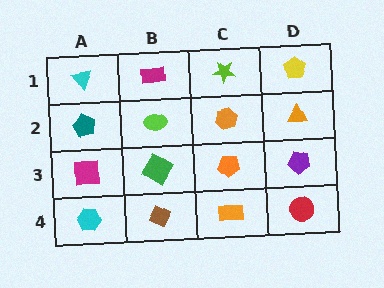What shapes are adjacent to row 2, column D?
A yellow pentagon (row 1, column D), a purple pentagon (row 3, column D), an orange hexagon (row 2, column C).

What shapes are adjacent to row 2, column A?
A cyan triangle (row 1, column A), a magenta square (row 3, column A), a lime ellipse (row 2, column B).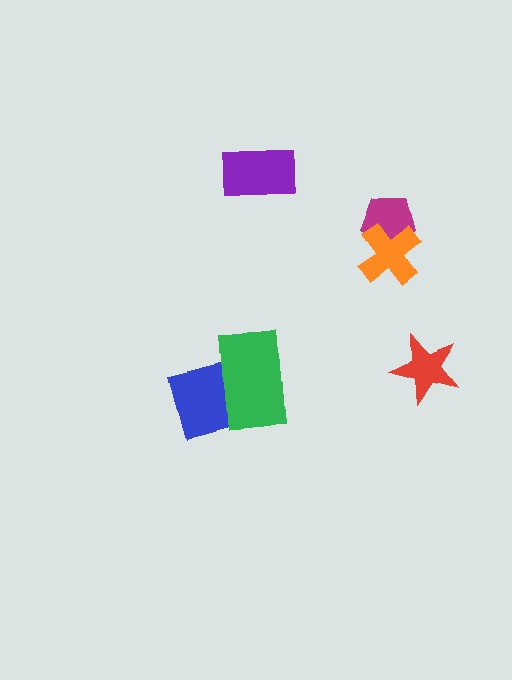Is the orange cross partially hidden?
No, no other shape covers it.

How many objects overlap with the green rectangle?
1 object overlaps with the green rectangle.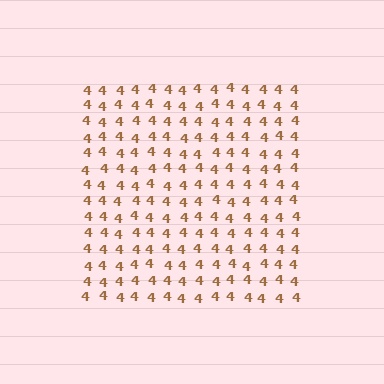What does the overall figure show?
The overall figure shows a square.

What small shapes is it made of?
It is made of small digit 4's.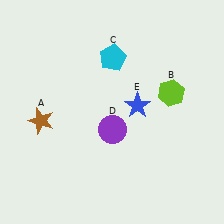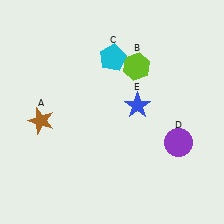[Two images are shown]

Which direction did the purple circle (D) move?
The purple circle (D) moved right.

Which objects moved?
The objects that moved are: the lime hexagon (B), the purple circle (D).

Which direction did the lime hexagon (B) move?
The lime hexagon (B) moved left.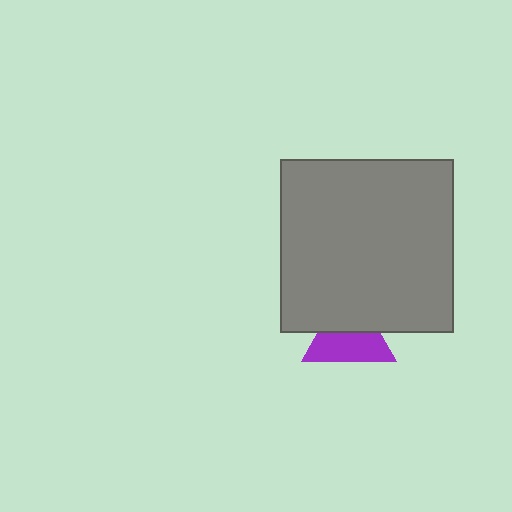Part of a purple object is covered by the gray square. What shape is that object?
It is a triangle.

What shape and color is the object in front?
The object in front is a gray square.